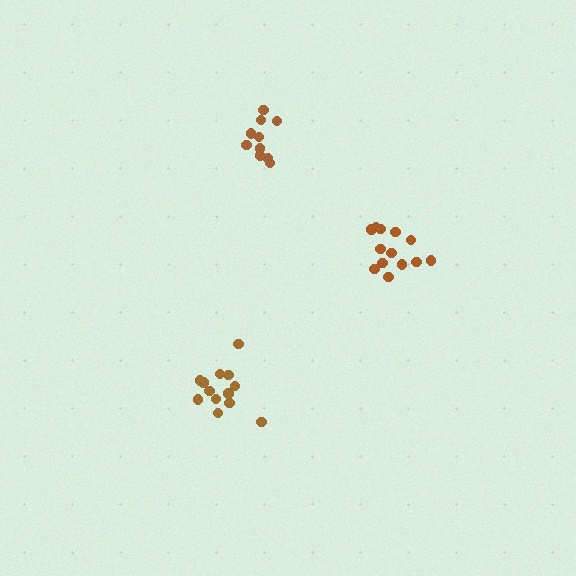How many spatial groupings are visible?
There are 3 spatial groupings.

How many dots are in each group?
Group 1: 10 dots, Group 2: 13 dots, Group 3: 13 dots (36 total).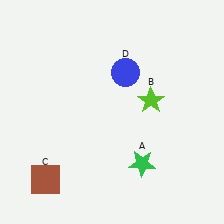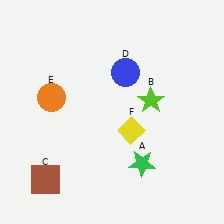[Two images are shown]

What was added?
An orange circle (E), a yellow diamond (F) were added in Image 2.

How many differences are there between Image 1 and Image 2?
There are 2 differences between the two images.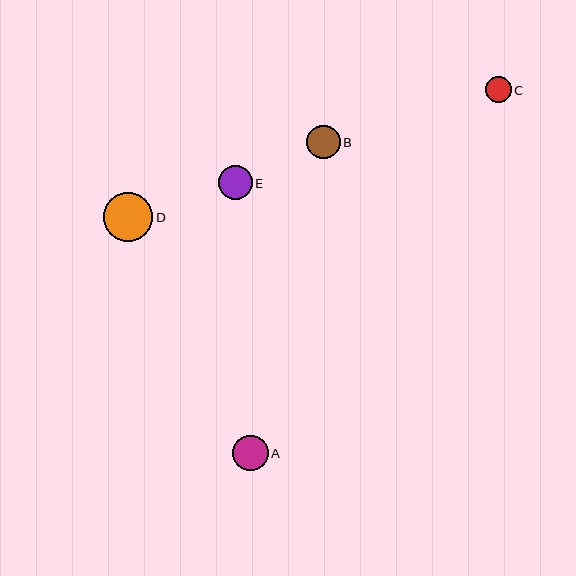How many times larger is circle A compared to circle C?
Circle A is approximately 1.4 times the size of circle C.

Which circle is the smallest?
Circle C is the smallest with a size of approximately 26 pixels.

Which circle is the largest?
Circle D is the largest with a size of approximately 49 pixels.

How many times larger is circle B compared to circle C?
Circle B is approximately 1.3 times the size of circle C.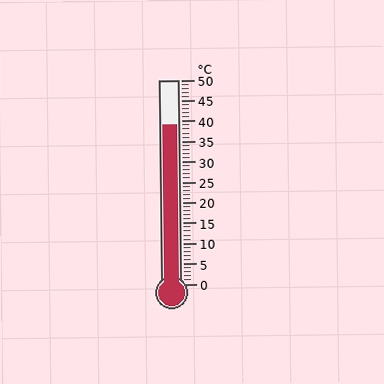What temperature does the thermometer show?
The thermometer shows approximately 39°C.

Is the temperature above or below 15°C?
The temperature is above 15°C.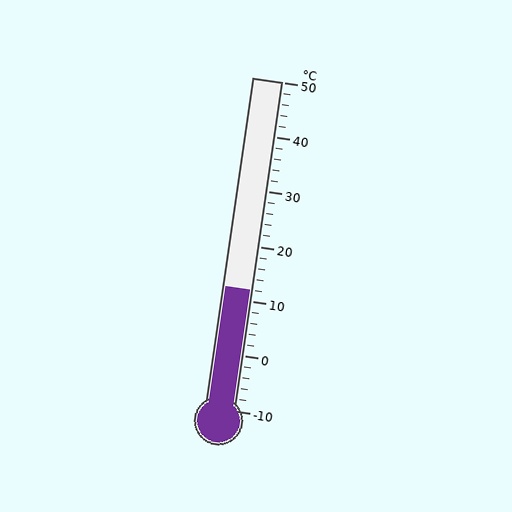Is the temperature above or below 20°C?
The temperature is below 20°C.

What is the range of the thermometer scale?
The thermometer scale ranges from -10°C to 50°C.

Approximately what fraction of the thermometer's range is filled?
The thermometer is filled to approximately 35% of its range.